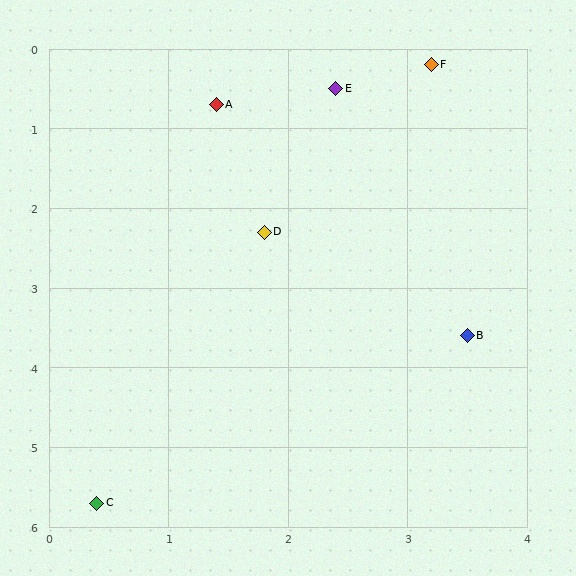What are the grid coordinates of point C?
Point C is at approximately (0.4, 5.7).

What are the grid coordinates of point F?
Point F is at approximately (3.2, 0.2).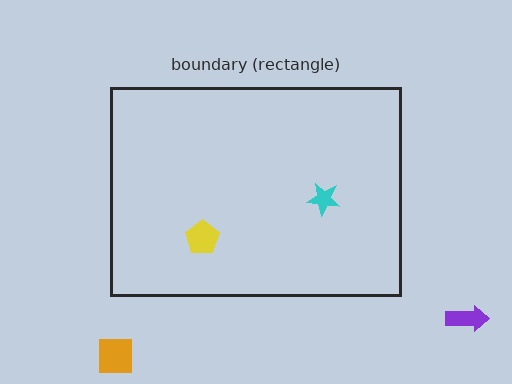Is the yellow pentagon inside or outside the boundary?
Inside.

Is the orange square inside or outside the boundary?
Outside.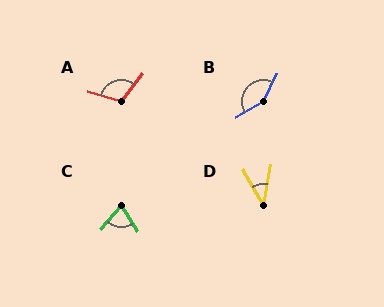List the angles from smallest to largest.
D (40°), C (73°), A (111°), B (146°).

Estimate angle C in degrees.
Approximately 73 degrees.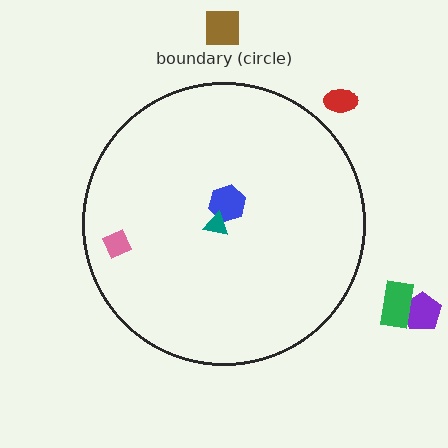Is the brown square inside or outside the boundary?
Outside.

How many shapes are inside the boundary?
3 inside, 4 outside.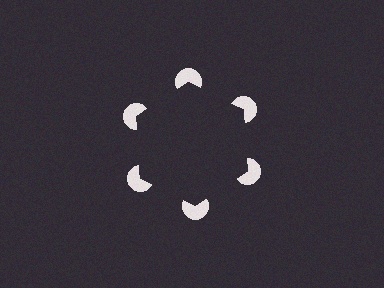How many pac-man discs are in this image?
There are 6 — one at each vertex of the illusory hexagon.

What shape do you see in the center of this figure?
An illusory hexagon — its edges are inferred from the aligned wedge cuts in the pac-man discs, not physically drawn.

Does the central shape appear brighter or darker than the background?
It typically appears slightly darker than the background, even though no actual brightness change is drawn.